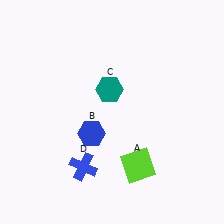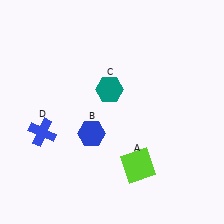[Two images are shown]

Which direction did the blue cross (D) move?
The blue cross (D) moved left.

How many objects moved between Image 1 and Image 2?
1 object moved between the two images.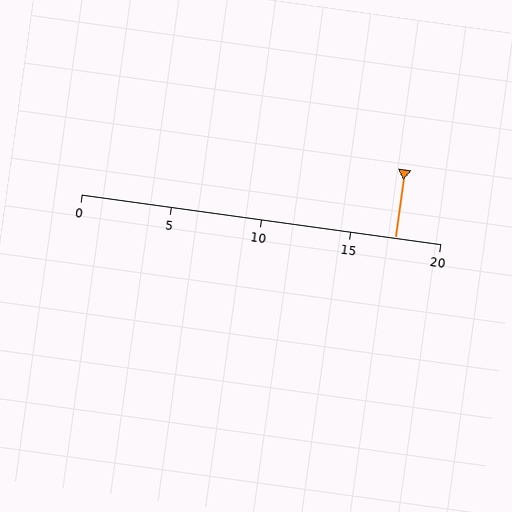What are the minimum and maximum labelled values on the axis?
The axis runs from 0 to 20.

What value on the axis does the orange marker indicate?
The marker indicates approximately 17.5.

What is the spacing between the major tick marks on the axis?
The major ticks are spaced 5 apart.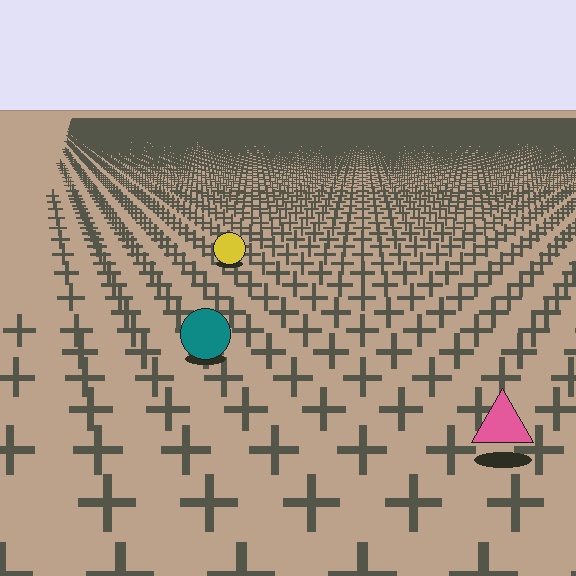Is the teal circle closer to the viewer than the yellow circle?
Yes. The teal circle is closer — you can tell from the texture gradient: the ground texture is coarser near it.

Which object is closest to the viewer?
The pink triangle is closest. The texture marks near it are larger and more spread out.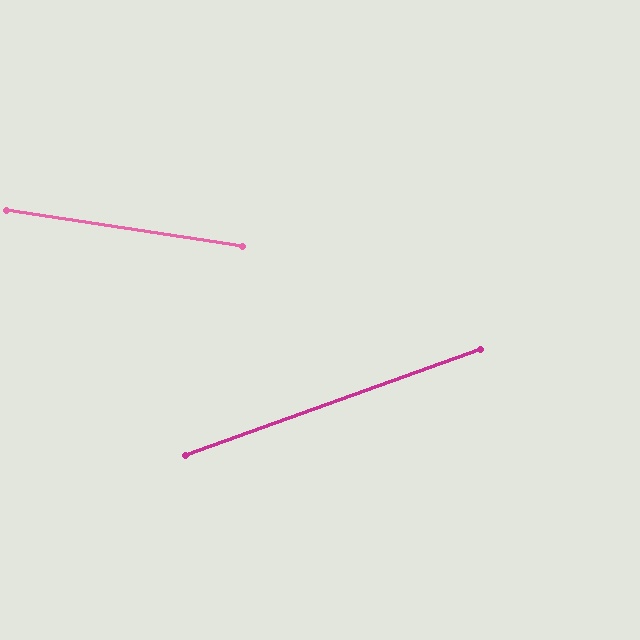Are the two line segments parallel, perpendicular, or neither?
Neither parallel nor perpendicular — they differ by about 28°.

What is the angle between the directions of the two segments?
Approximately 28 degrees.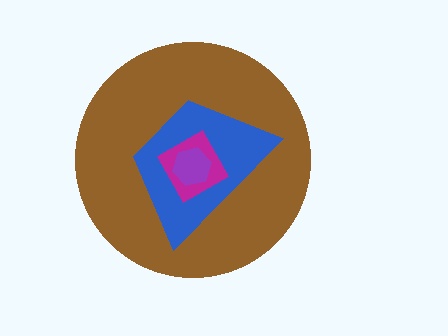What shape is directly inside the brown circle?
The blue trapezoid.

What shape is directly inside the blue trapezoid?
The magenta square.